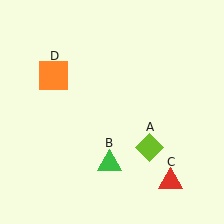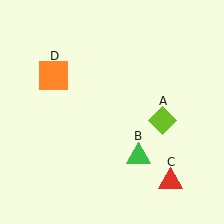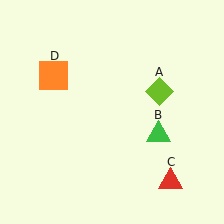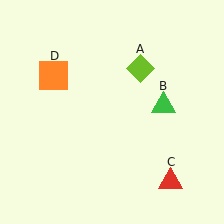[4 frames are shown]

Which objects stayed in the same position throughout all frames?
Red triangle (object C) and orange square (object D) remained stationary.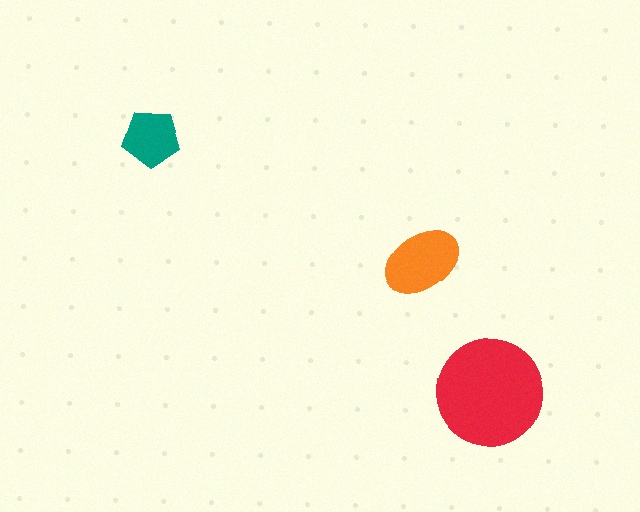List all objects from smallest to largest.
The teal pentagon, the orange ellipse, the red circle.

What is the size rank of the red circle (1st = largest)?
1st.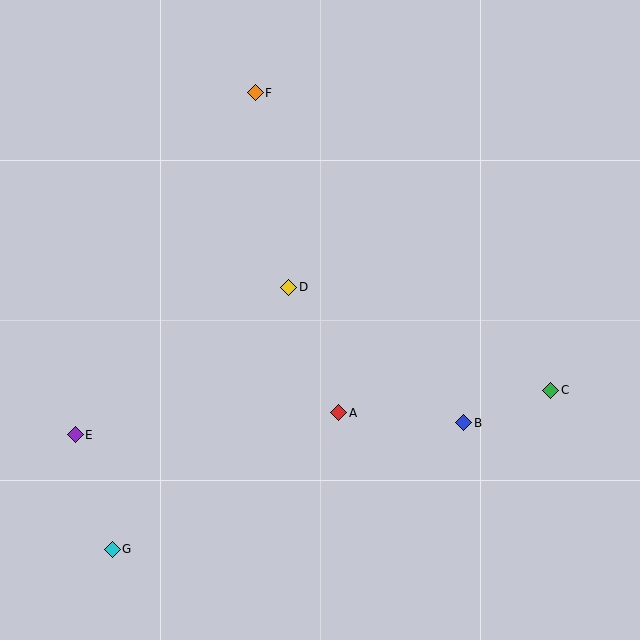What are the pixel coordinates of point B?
Point B is at (464, 423).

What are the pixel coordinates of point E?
Point E is at (75, 435).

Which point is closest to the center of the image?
Point D at (289, 287) is closest to the center.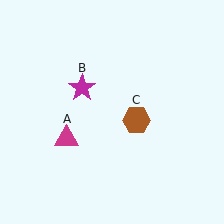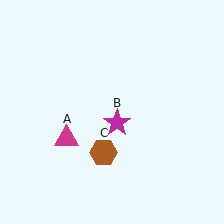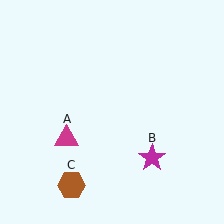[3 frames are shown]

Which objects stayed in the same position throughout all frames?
Magenta triangle (object A) remained stationary.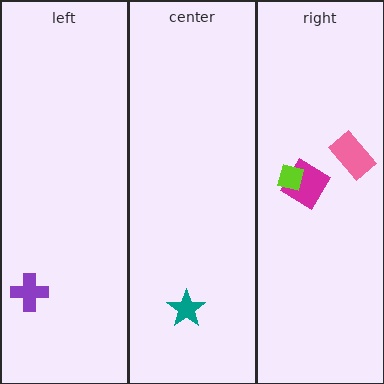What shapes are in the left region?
The purple cross.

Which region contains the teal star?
The center region.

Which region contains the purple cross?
The left region.